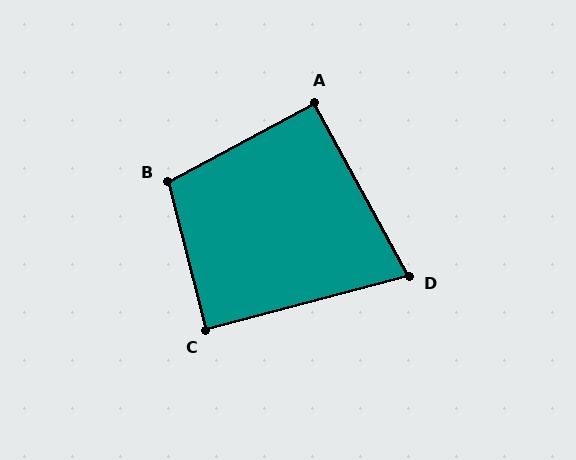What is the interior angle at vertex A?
Approximately 91 degrees (approximately right).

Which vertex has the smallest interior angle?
D, at approximately 76 degrees.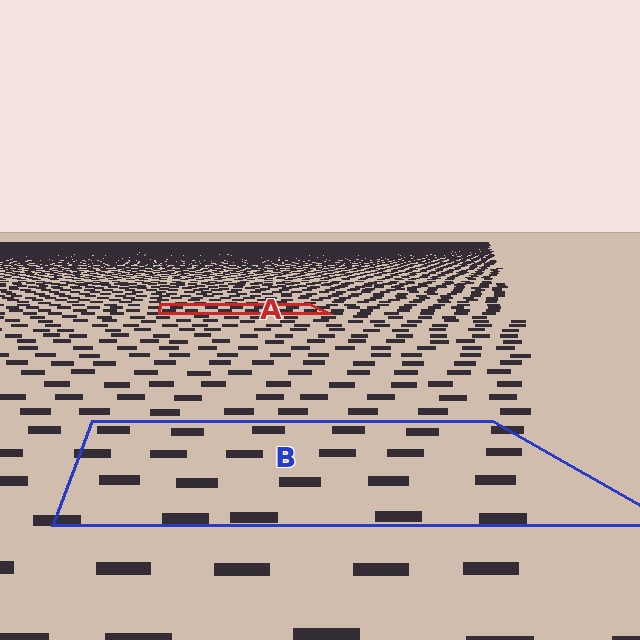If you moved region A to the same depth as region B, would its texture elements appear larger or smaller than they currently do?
They would appear larger. At a closer depth, the same texture elements are projected at a bigger on-screen size.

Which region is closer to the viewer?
Region B is closer. The texture elements there are larger and more spread out.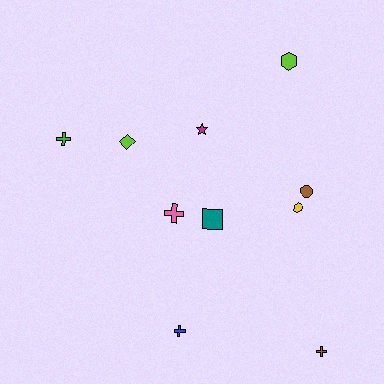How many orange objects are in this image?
There are no orange objects.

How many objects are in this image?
There are 10 objects.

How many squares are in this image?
There is 1 square.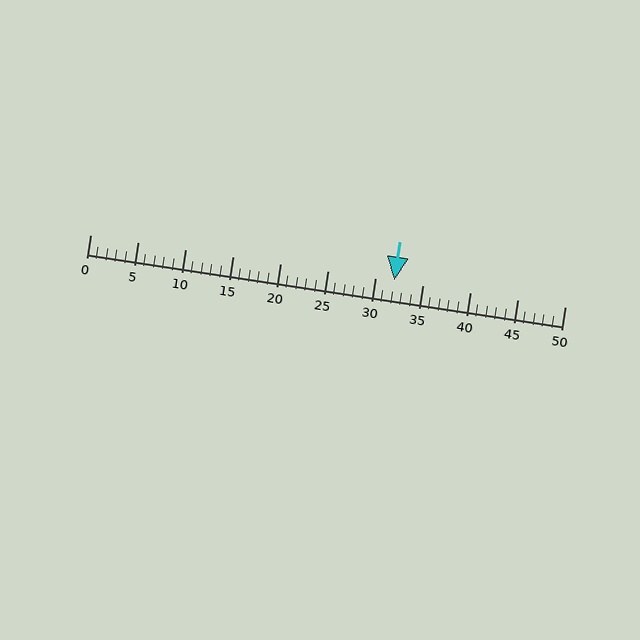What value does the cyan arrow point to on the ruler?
The cyan arrow points to approximately 32.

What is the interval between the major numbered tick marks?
The major tick marks are spaced 5 units apart.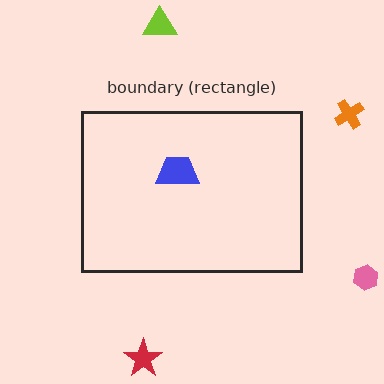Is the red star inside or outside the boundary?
Outside.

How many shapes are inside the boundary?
1 inside, 4 outside.